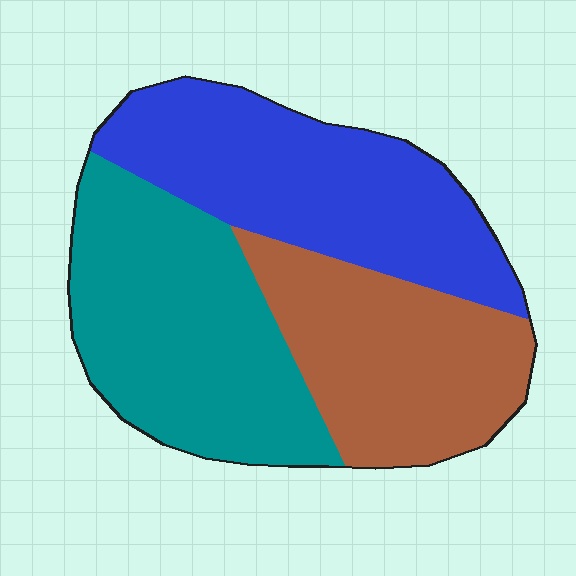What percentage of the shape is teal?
Teal takes up between a quarter and a half of the shape.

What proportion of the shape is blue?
Blue takes up about one third (1/3) of the shape.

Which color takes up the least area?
Brown, at roughly 30%.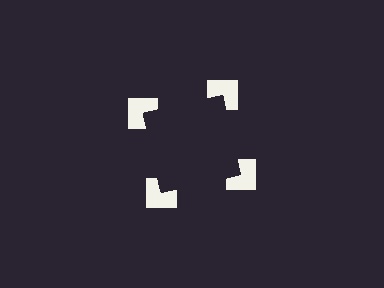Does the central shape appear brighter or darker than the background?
It typically appears slightly darker than the background, even though no actual brightness change is drawn.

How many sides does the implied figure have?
4 sides.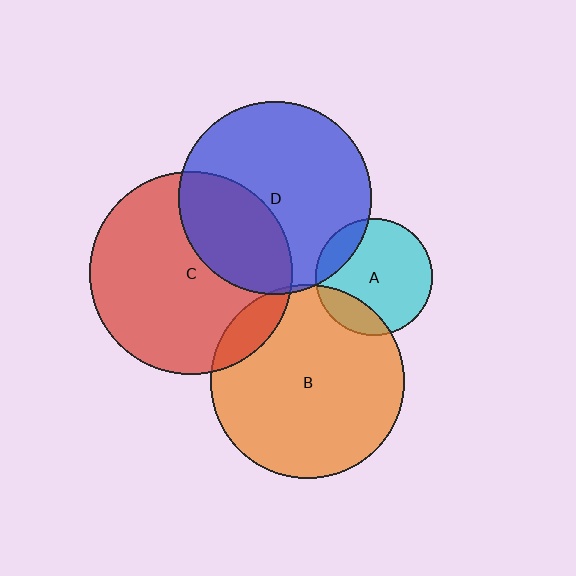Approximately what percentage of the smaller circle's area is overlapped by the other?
Approximately 5%.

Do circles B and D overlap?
Yes.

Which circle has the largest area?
Circle C (red).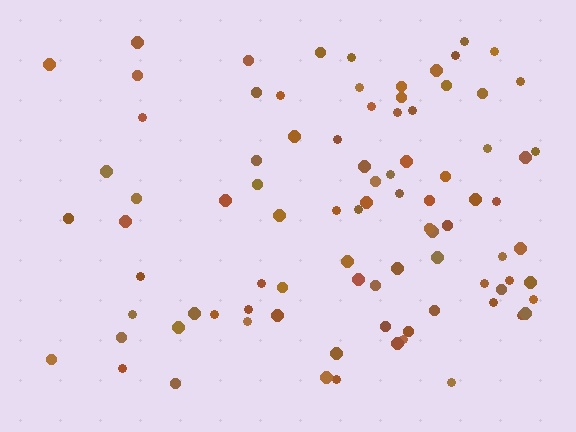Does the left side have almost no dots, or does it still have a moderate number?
Still a moderate number, just noticeably fewer than the right.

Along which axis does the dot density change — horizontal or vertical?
Horizontal.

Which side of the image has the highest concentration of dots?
The right.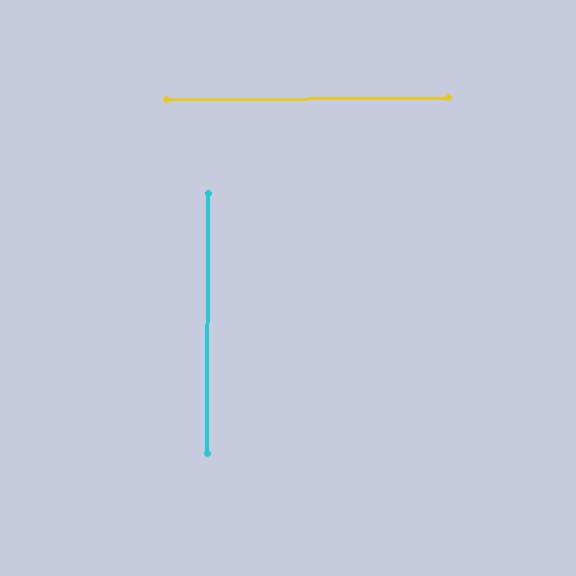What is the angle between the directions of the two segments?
Approximately 89 degrees.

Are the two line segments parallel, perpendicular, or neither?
Perpendicular — they meet at approximately 89°.